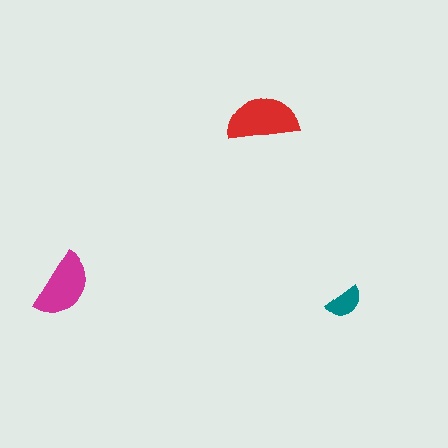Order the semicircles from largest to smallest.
the red one, the magenta one, the teal one.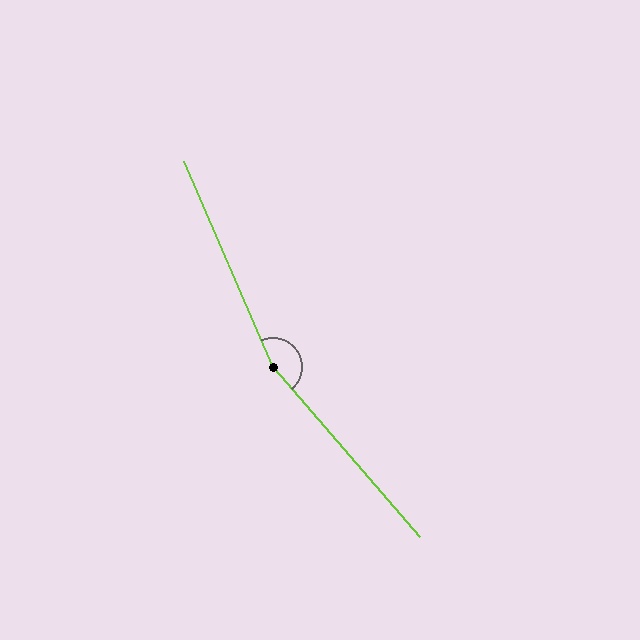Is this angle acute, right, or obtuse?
It is obtuse.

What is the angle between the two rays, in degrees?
Approximately 162 degrees.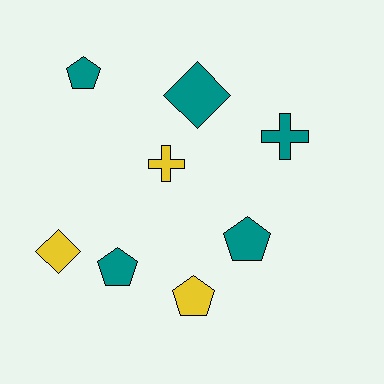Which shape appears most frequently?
Pentagon, with 4 objects.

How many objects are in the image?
There are 8 objects.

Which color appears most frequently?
Teal, with 5 objects.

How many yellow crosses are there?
There is 1 yellow cross.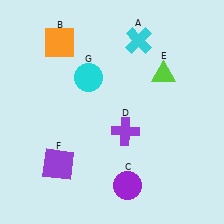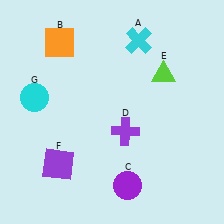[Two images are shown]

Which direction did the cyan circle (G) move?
The cyan circle (G) moved left.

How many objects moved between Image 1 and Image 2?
1 object moved between the two images.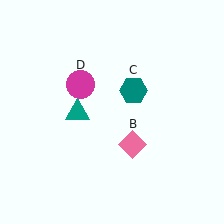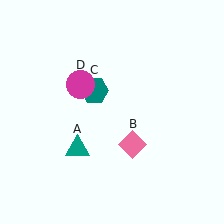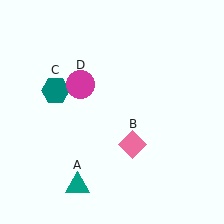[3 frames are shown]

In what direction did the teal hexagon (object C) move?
The teal hexagon (object C) moved left.